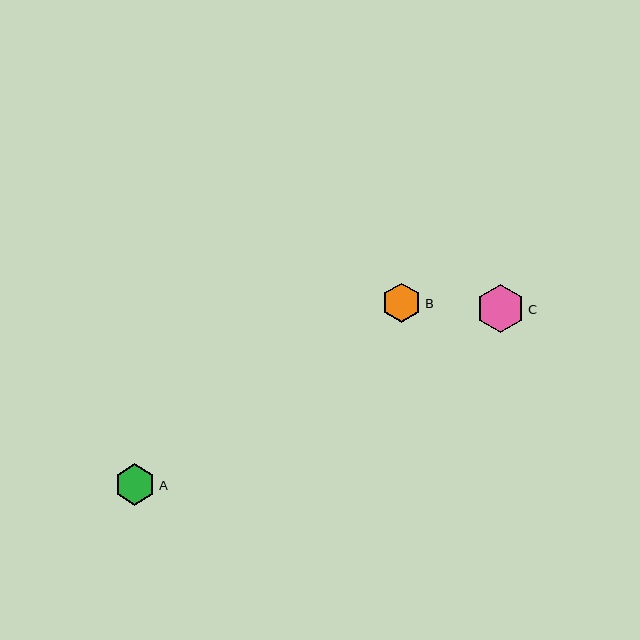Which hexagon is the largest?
Hexagon C is the largest with a size of approximately 48 pixels.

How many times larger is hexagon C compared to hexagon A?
Hexagon C is approximately 1.2 times the size of hexagon A.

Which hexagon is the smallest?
Hexagon B is the smallest with a size of approximately 39 pixels.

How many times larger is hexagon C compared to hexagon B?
Hexagon C is approximately 1.2 times the size of hexagon B.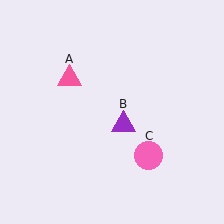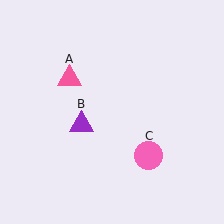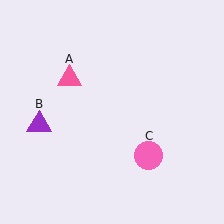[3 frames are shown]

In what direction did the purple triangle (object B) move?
The purple triangle (object B) moved left.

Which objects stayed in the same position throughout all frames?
Pink triangle (object A) and pink circle (object C) remained stationary.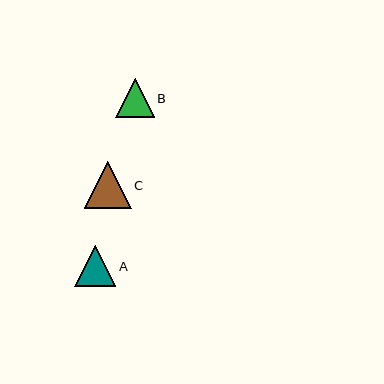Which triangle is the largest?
Triangle C is the largest with a size of approximately 47 pixels.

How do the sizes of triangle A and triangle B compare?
Triangle A and triangle B are approximately the same size.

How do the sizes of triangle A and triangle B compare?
Triangle A and triangle B are approximately the same size.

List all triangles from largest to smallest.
From largest to smallest: C, A, B.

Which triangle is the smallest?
Triangle B is the smallest with a size of approximately 39 pixels.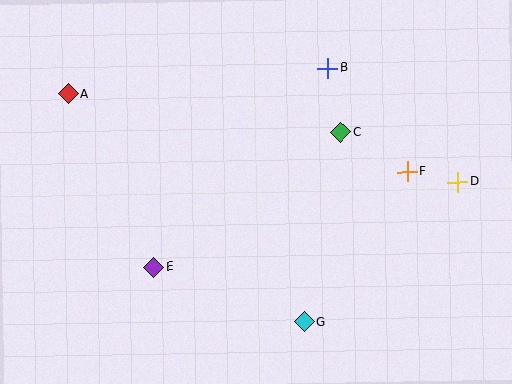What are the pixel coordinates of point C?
Point C is at (340, 132).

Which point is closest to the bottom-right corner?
Point D is closest to the bottom-right corner.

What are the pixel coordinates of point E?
Point E is at (154, 267).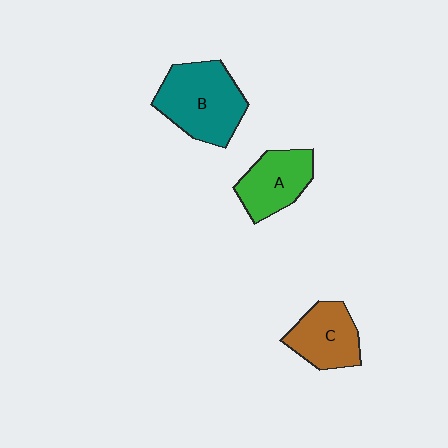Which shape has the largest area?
Shape B (teal).